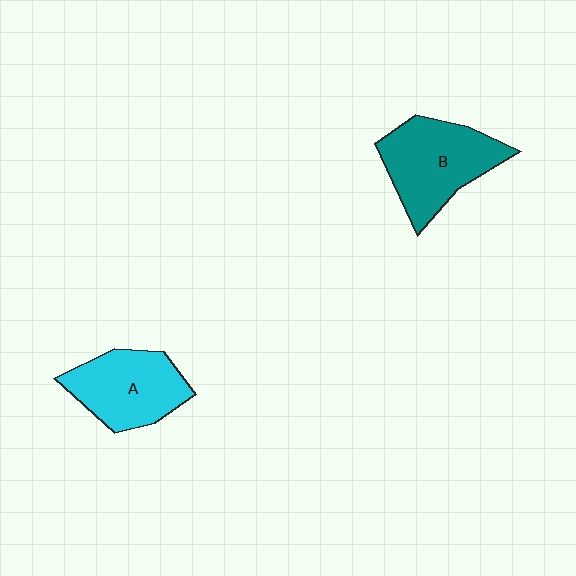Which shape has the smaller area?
Shape A (cyan).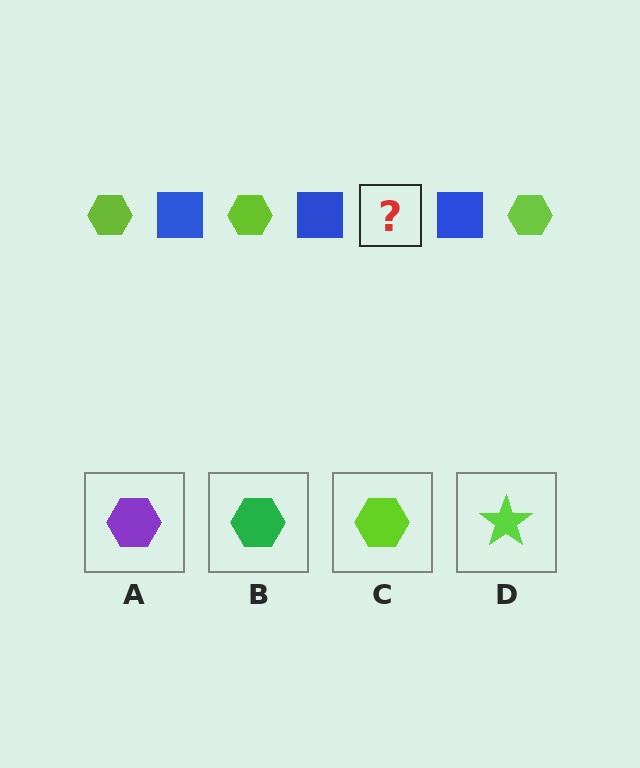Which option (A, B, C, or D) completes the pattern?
C.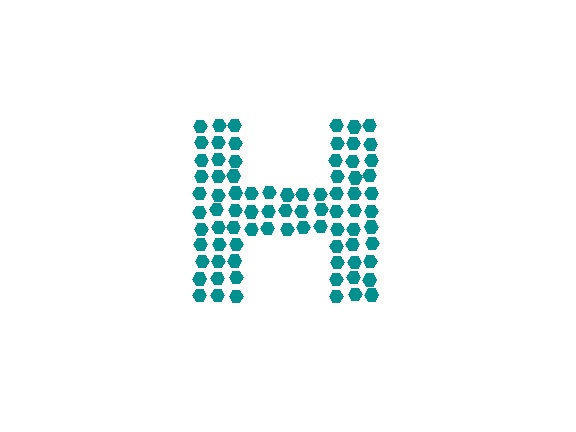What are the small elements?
The small elements are hexagons.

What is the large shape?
The large shape is the letter H.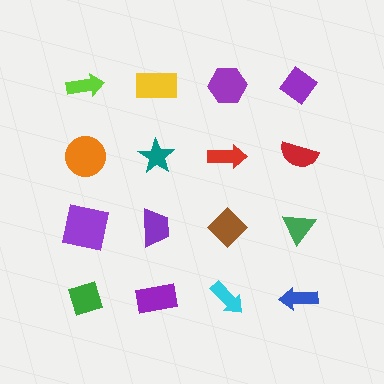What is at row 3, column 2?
A purple trapezoid.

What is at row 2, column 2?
A teal star.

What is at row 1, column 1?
A lime arrow.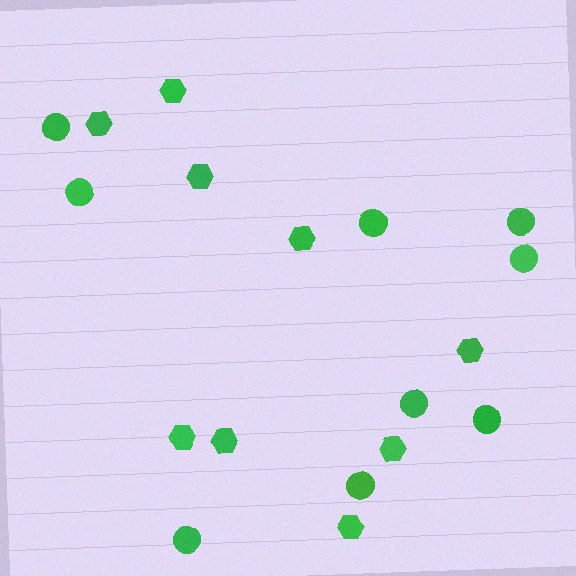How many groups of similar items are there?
There are 2 groups: one group of hexagons (9) and one group of circles (9).